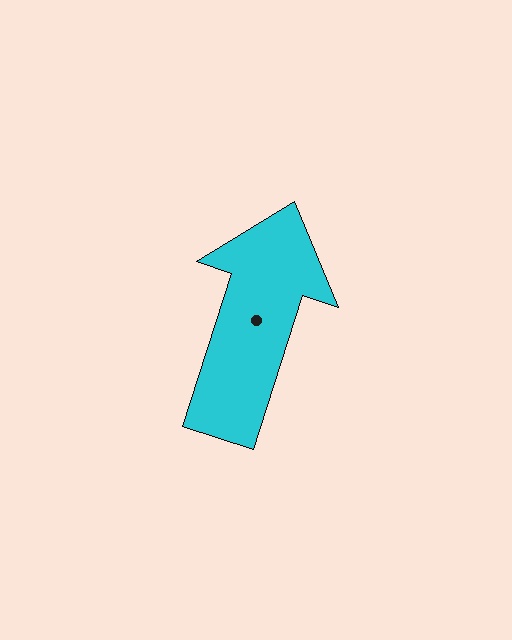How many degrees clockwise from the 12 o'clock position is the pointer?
Approximately 18 degrees.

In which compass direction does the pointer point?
North.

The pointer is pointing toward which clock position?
Roughly 1 o'clock.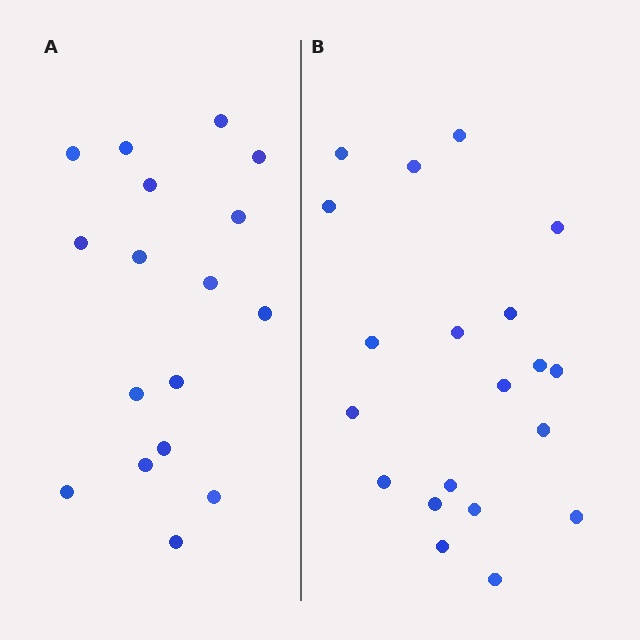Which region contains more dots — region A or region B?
Region B (the right region) has more dots.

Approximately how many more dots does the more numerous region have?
Region B has just a few more — roughly 2 or 3 more dots than region A.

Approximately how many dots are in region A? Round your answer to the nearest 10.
About 20 dots. (The exact count is 17, which rounds to 20.)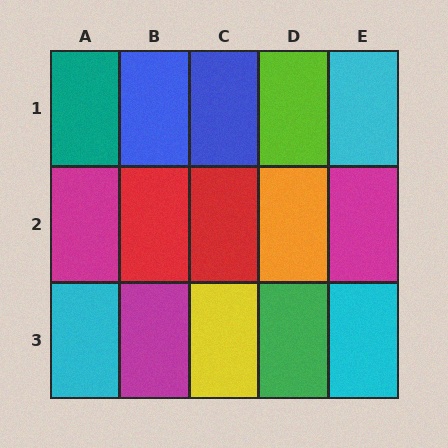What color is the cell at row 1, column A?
Teal.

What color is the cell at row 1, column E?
Cyan.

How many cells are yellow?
1 cell is yellow.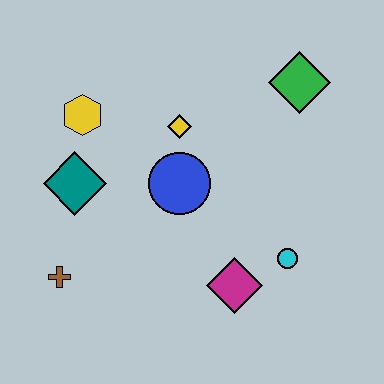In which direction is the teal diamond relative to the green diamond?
The teal diamond is to the left of the green diamond.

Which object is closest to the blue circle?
The yellow diamond is closest to the blue circle.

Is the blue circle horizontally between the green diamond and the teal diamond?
Yes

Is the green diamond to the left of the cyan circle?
No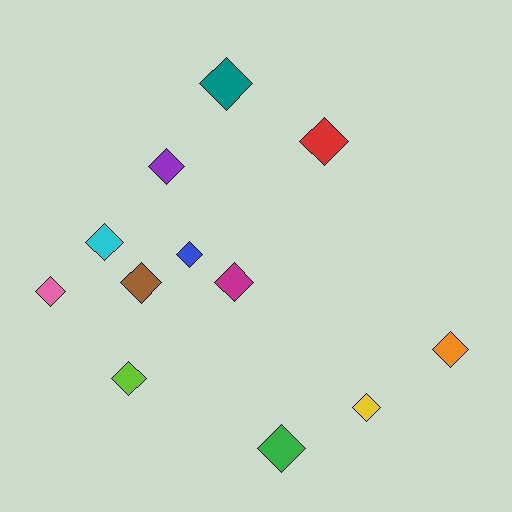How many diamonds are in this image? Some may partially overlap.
There are 12 diamonds.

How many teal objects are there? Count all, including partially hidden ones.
There is 1 teal object.